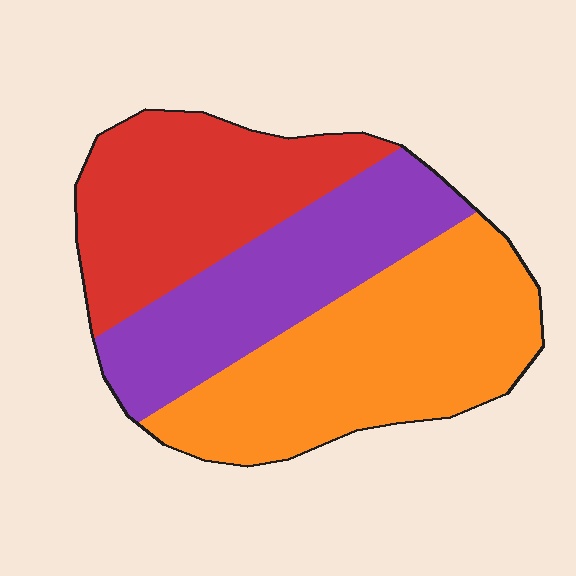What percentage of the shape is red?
Red takes up about one third (1/3) of the shape.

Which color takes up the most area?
Orange, at roughly 40%.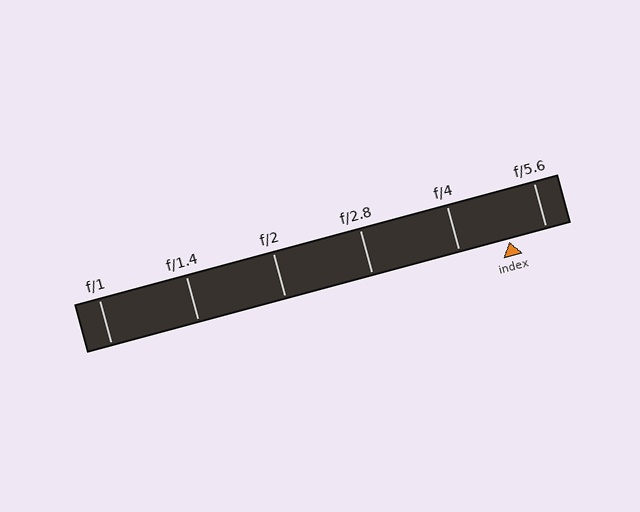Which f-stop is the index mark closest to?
The index mark is closest to f/5.6.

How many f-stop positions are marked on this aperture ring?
There are 6 f-stop positions marked.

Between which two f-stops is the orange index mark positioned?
The index mark is between f/4 and f/5.6.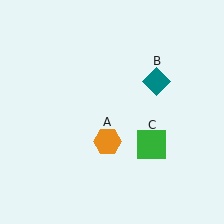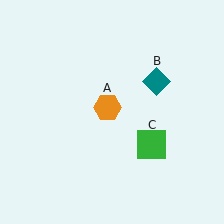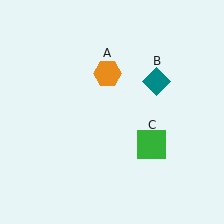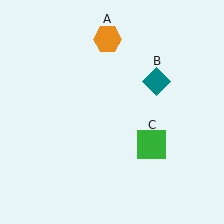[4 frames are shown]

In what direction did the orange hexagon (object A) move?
The orange hexagon (object A) moved up.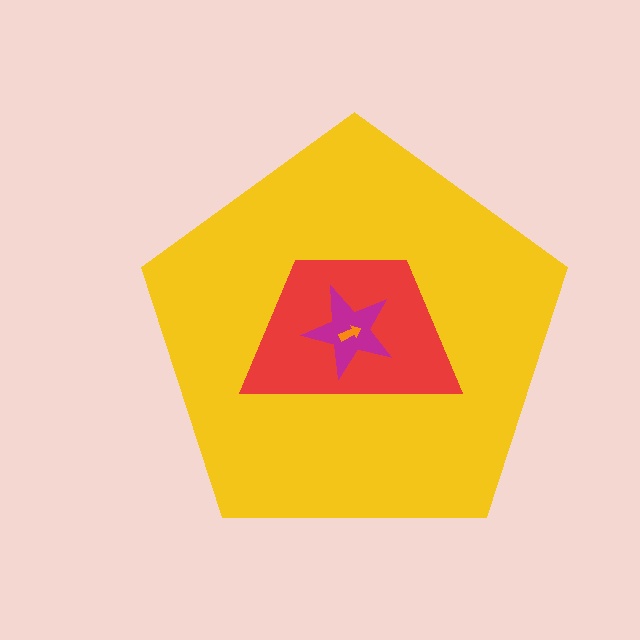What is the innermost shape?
The orange arrow.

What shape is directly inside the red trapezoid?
The magenta star.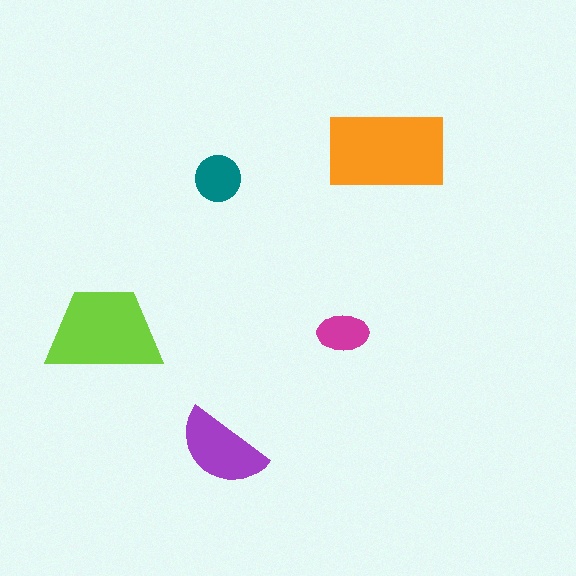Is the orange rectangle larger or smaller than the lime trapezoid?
Larger.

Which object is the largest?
The orange rectangle.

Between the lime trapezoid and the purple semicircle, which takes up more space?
The lime trapezoid.